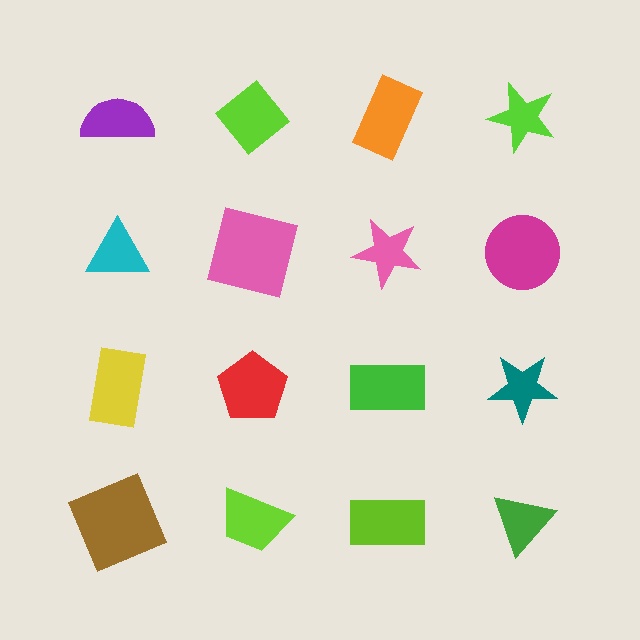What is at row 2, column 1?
A cyan triangle.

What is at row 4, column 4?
A green triangle.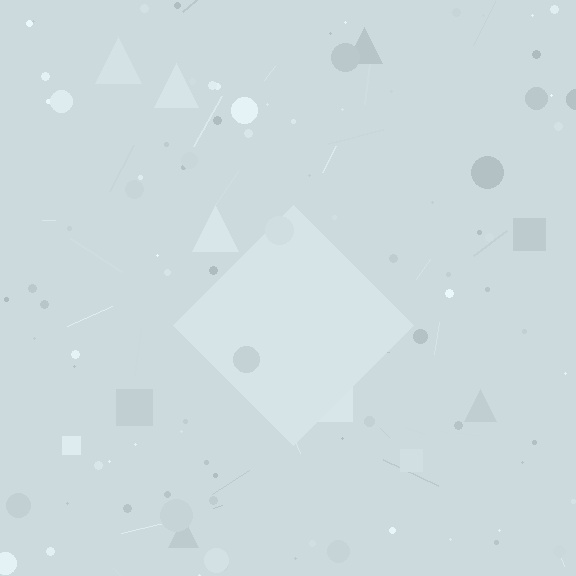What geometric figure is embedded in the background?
A diamond is embedded in the background.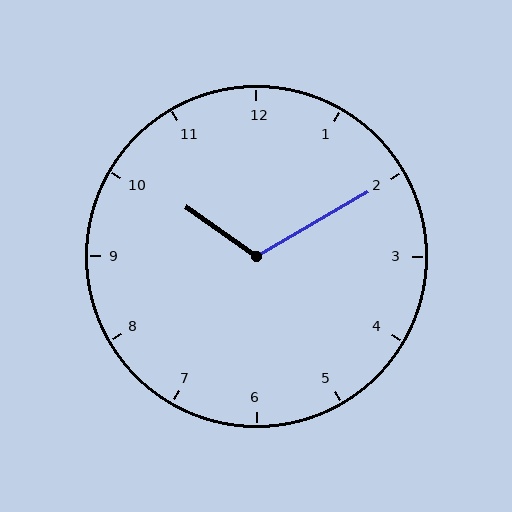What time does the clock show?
10:10.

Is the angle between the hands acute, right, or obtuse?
It is obtuse.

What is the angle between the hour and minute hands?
Approximately 115 degrees.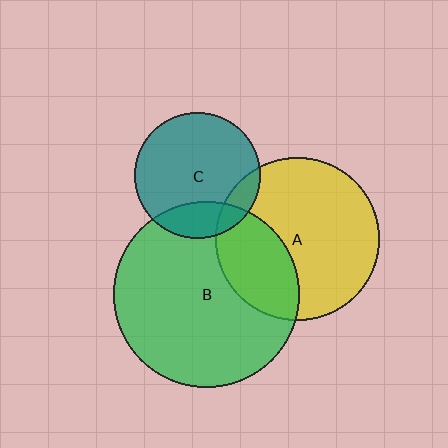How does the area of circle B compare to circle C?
Approximately 2.2 times.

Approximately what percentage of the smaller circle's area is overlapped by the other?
Approximately 10%.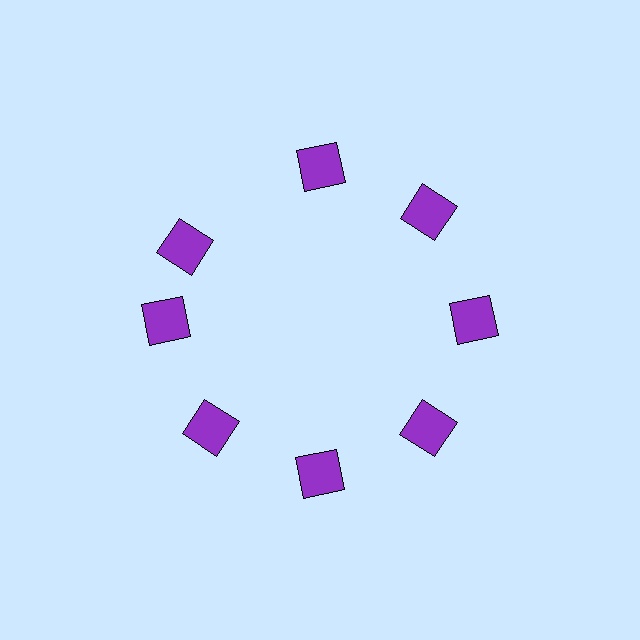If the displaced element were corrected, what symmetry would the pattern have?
It would have 8-fold rotational symmetry — the pattern would map onto itself every 45 degrees.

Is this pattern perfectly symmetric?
No. The 8 purple squares are arranged in a ring, but one element near the 10 o'clock position is rotated out of alignment along the ring, breaking the 8-fold rotational symmetry.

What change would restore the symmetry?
The symmetry would be restored by rotating it back into even spacing with its neighbors so that all 8 squares sit at equal angles and equal distance from the center.